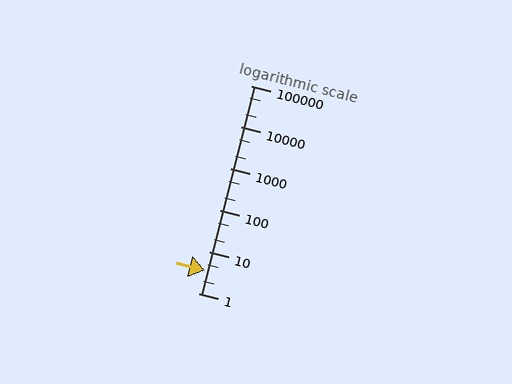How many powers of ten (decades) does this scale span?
The scale spans 5 decades, from 1 to 100000.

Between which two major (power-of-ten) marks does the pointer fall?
The pointer is between 1 and 10.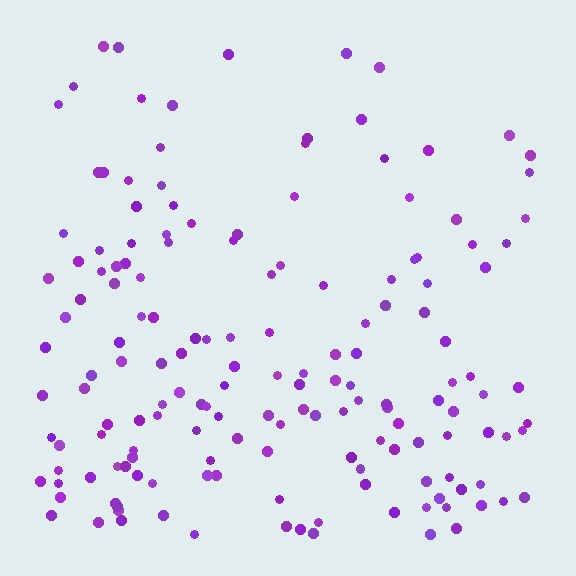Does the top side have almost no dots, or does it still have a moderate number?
Still a moderate number, just noticeably fewer than the bottom.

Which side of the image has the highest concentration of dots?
The bottom.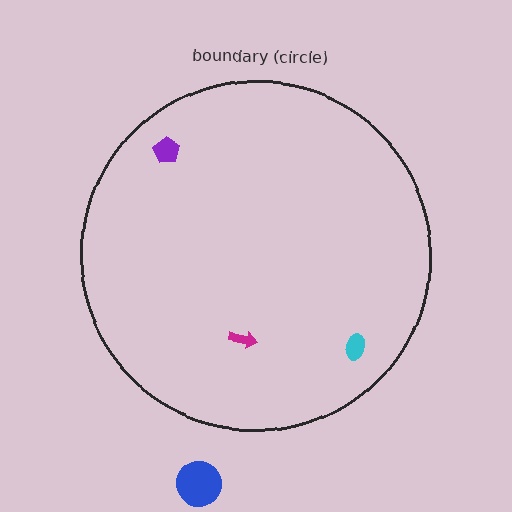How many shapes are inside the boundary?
3 inside, 1 outside.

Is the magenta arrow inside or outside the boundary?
Inside.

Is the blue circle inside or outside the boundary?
Outside.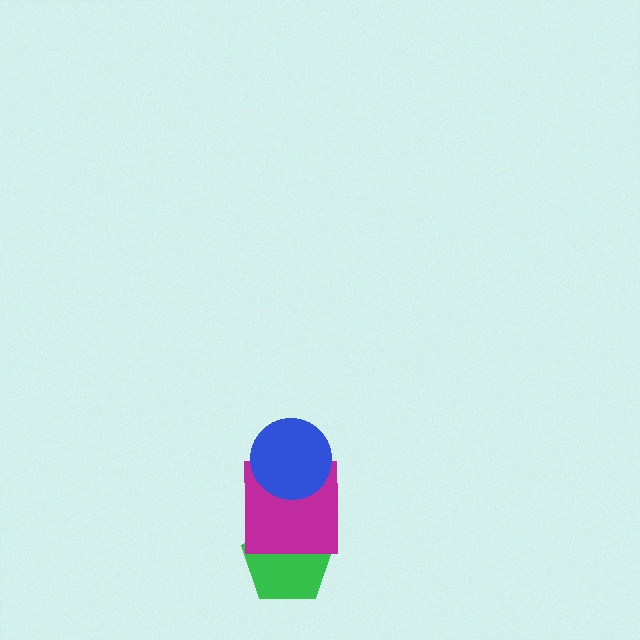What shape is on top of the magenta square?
The blue circle is on top of the magenta square.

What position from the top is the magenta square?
The magenta square is 2nd from the top.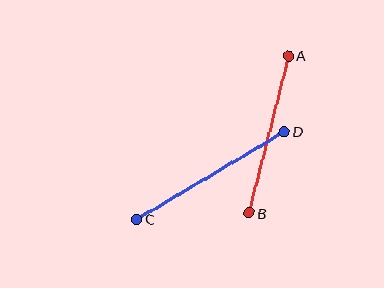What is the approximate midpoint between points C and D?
The midpoint is at approximately (211, 175) pixels.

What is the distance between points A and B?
The distance is approximately 162 pixels.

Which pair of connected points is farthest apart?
Points C and D are farthest apart.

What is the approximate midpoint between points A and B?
The midpoint is at approximately (269, 134) pixels.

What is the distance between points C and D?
The distance is approximately 172 pixels.